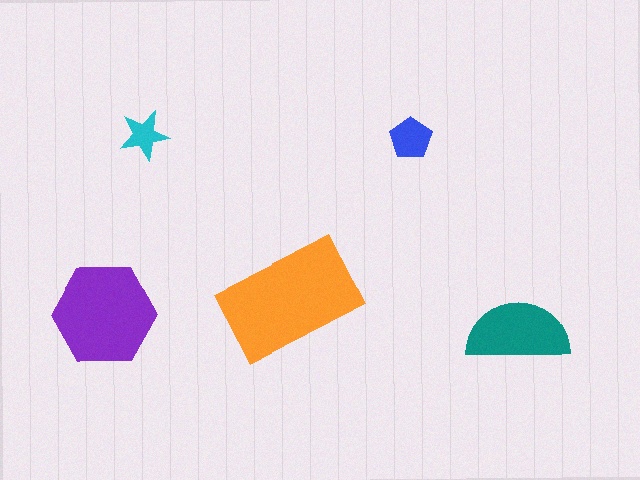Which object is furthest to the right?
The teal semicircle is rightmost.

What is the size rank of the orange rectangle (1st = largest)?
1st.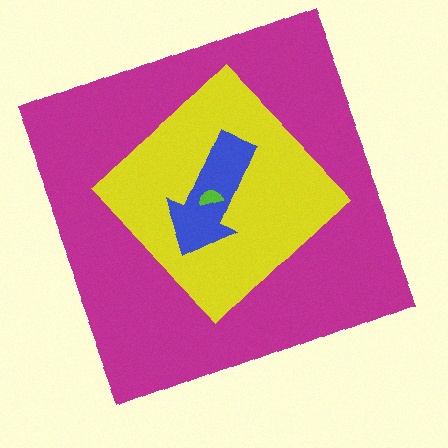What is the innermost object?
The lime semicircle.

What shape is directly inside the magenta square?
The yellow diamond.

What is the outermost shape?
The magenta square.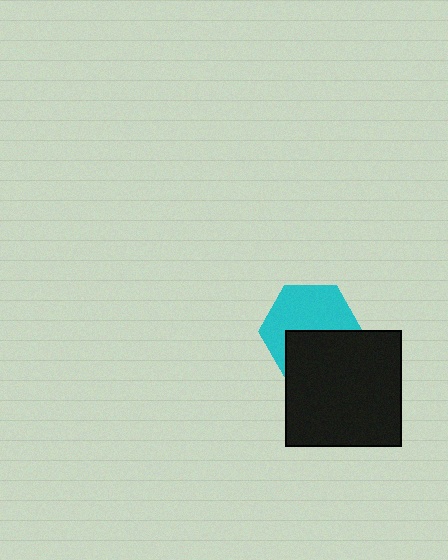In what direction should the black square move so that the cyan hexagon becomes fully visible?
The black square should move down. That is the shortest direction to clear the overlap and leave the cyan hexagon fully visible.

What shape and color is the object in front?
The object in front is a black square.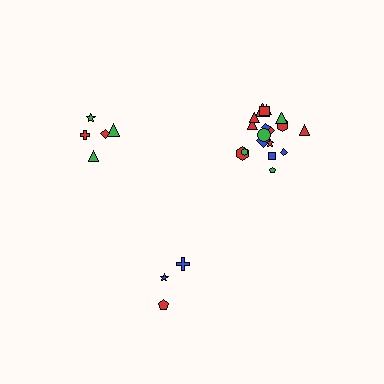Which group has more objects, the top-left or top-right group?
The top-right group.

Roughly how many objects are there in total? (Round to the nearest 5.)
Roughly 25 objects in total.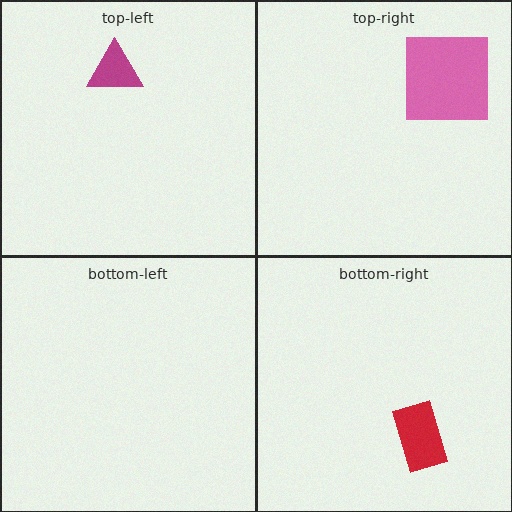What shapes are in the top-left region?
The magenta triangle.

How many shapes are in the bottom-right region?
1.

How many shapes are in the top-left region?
1.